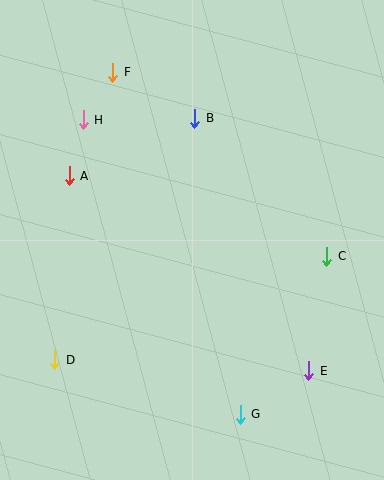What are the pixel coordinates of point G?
Point G is at (240, 414).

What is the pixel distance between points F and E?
The distance between F and E is 357 pixels.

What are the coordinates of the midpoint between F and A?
The midpoint between F and A is at (91, 124).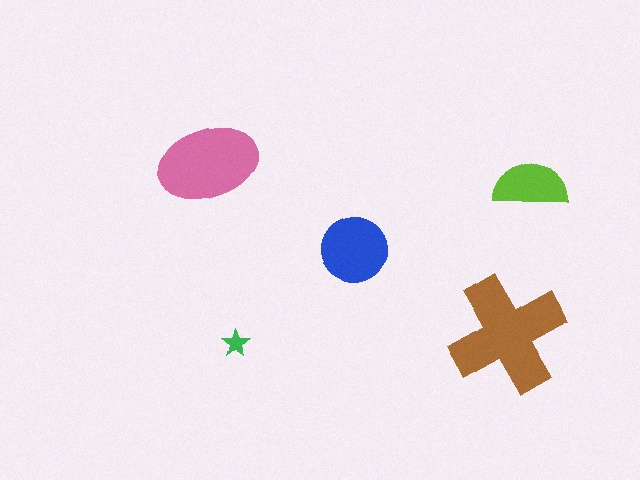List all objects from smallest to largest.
The green star, the lime semicircle, the blue circle, the pink ellipse, the brown cross.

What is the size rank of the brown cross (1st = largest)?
1st.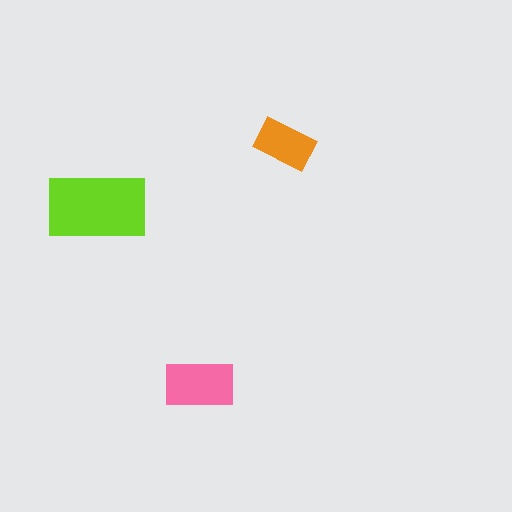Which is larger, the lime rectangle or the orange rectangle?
The lime one.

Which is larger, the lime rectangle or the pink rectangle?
The lime one.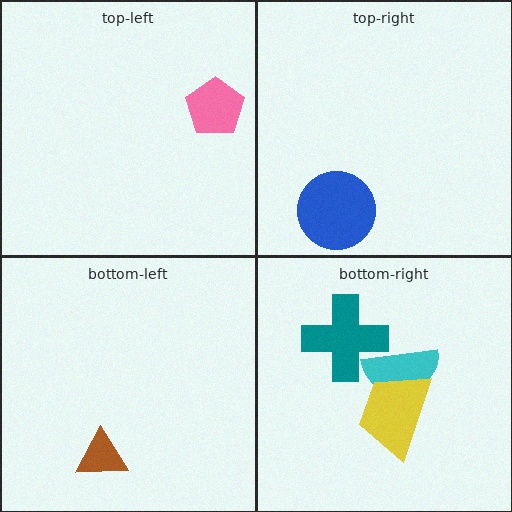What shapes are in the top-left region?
The pink pentagon.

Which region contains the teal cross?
The bottom-right region.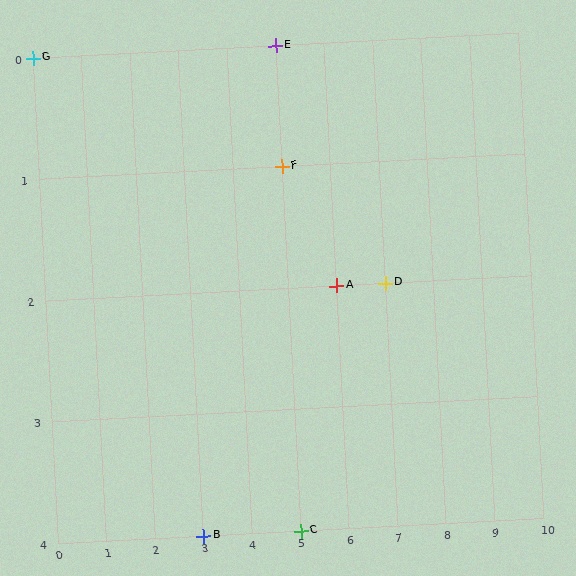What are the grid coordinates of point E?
Point E is at grid coordinates (5, 0).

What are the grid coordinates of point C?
Point C is at grid coordinates (5, 4).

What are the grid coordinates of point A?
Point A is at grid coordinates (6, 2).